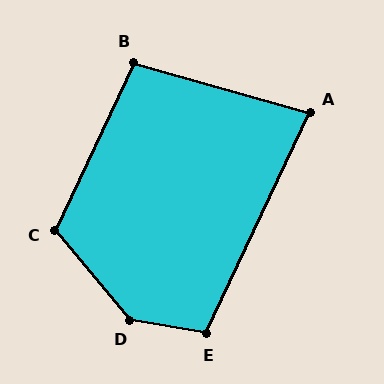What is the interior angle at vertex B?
Approximately 99 degrees (obtuse).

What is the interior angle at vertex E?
Approximately 105 degrees (obtuse).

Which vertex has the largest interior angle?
D, at approximately 140 degrees.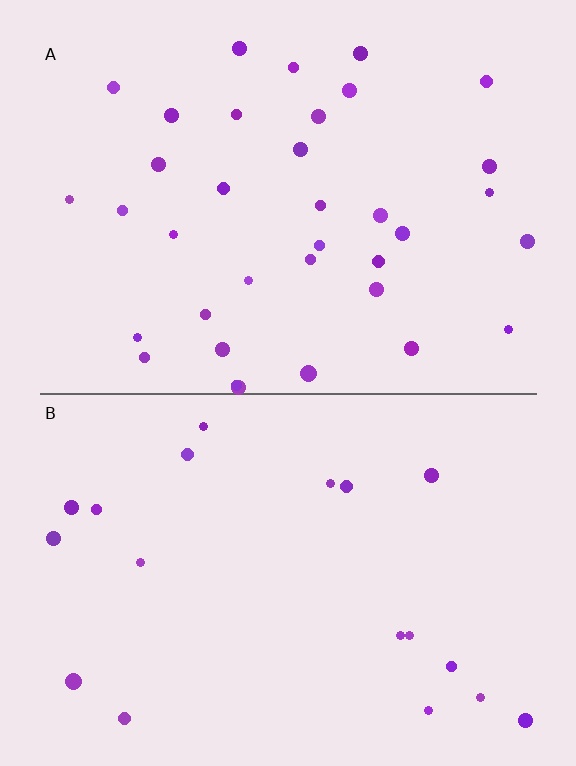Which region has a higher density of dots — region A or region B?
A (the top).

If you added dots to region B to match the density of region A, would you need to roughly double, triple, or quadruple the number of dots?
Approximately double.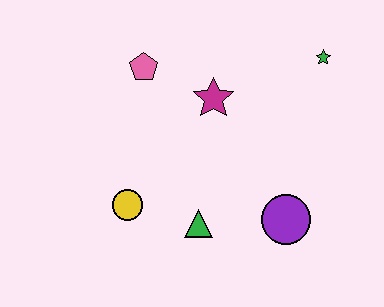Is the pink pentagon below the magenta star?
No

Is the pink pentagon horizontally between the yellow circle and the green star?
Yes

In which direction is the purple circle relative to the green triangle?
The purple circle is to the right of the green triangle.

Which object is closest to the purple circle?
The green triangle is closest to the purple circle.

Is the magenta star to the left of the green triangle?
No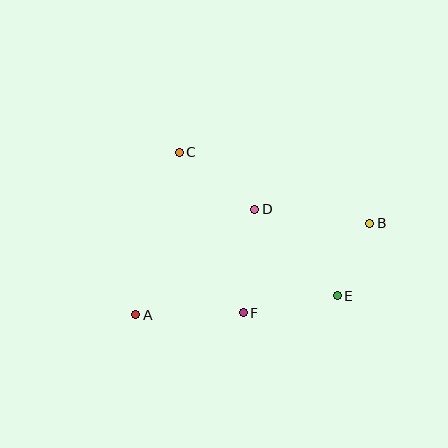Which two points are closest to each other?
Points B and E are closest to each other.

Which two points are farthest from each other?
Points A and B are farthest from each other.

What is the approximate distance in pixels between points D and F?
The distance between D and F is approximately 104 pixels.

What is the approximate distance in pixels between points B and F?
The distance between B and F is approximately 155 pixels.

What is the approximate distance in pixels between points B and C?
The distance between B and C is approximately 204 pixels.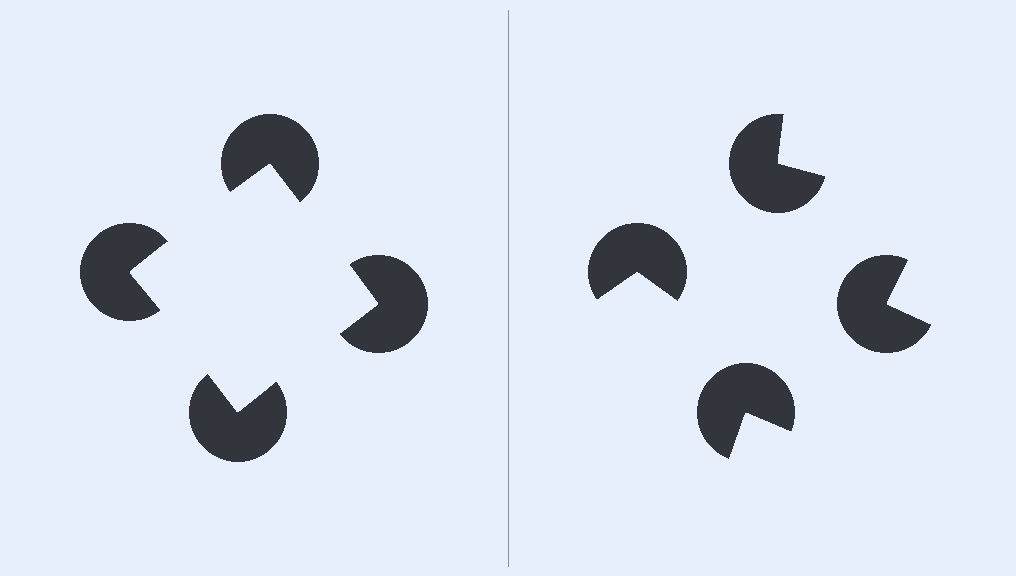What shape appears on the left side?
An illusory square.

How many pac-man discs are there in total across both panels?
8 — 4 on each side.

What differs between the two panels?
The pac-man discs are positioned identically on both sides; only the wedge orientations differ. On the left they align to a square; on the right they are misaligned.